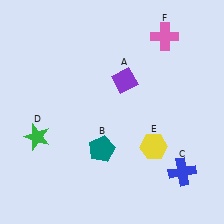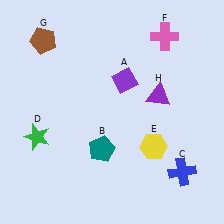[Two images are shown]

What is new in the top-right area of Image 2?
A purple triangle (H) was added in the top-right area of Image 2.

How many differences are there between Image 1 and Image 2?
There are 2 differences between the two images.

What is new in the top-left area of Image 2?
A brown pentagon (G) was added in the top-left area of Image 2.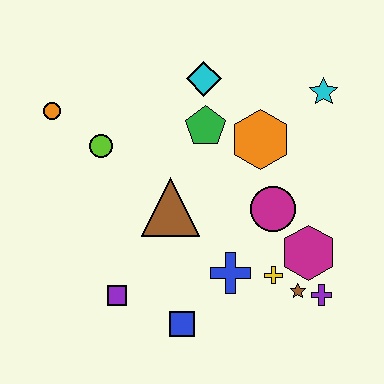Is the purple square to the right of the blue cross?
No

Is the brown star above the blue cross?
No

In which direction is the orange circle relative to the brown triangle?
The orange circle is to the left of the brown triangle.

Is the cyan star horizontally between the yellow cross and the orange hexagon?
No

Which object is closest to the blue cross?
The yellow cross is closest to the blue cross.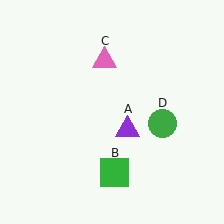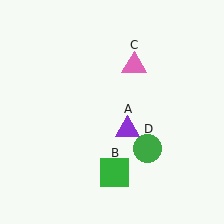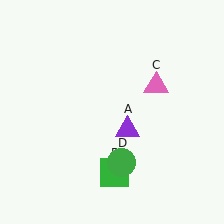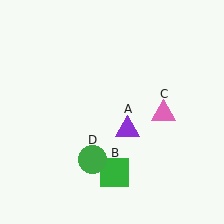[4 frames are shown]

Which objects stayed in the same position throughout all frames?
Purple triangle (object A) and green square (object B) remained stationary.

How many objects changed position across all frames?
2 objects changed position: pink triangle (object C), green circle (object D).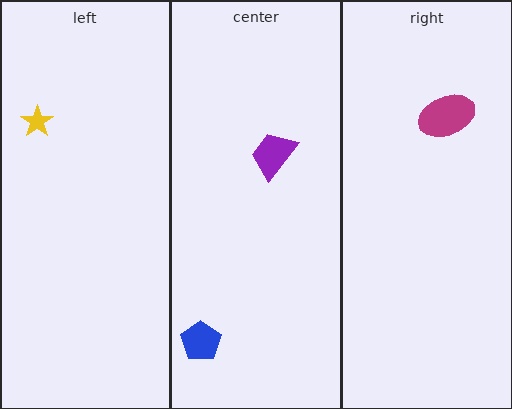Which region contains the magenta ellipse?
The right region.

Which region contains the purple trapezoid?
The center region.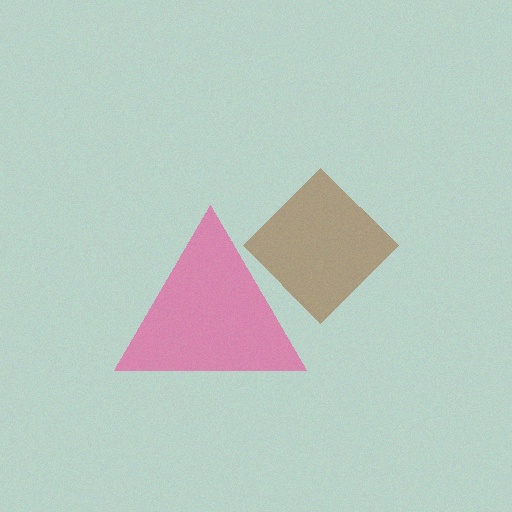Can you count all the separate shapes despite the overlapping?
Yes, there are 2 separate shapes.